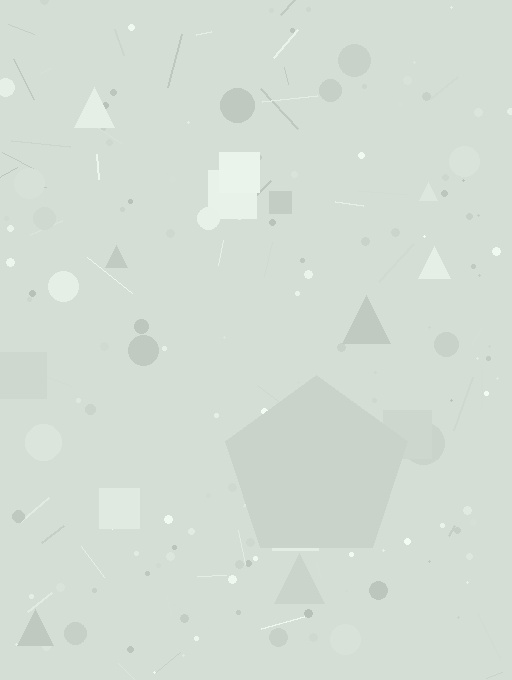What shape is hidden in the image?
A pentagon is hidden in the image.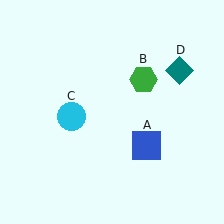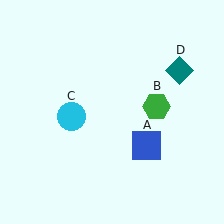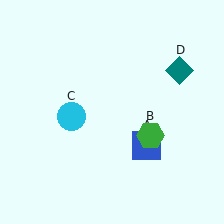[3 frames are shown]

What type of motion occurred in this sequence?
The green hexagon (object B) rotated clockwise around the center of the scene.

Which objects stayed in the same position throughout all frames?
Blue square (object A) and cyan circle (object C) and teal diamond (object D) remained stationary.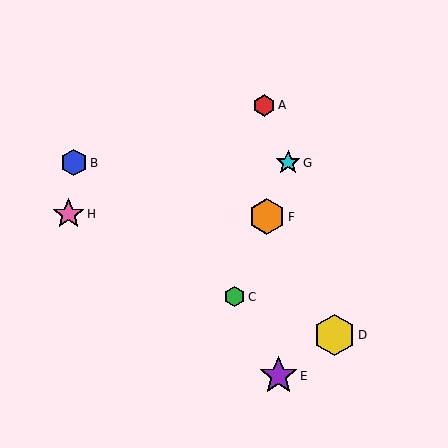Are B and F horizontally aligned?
No, B is at y≈163 and F is at y≈217.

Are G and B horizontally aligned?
Yes, both are at y≈163.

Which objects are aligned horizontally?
Objects B, G are aligned horizontally.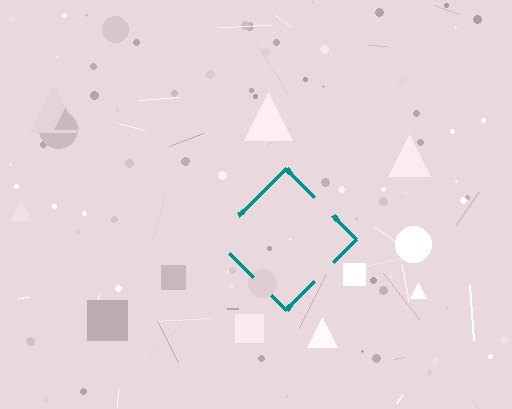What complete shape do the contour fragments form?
The contour fragments form a diamond.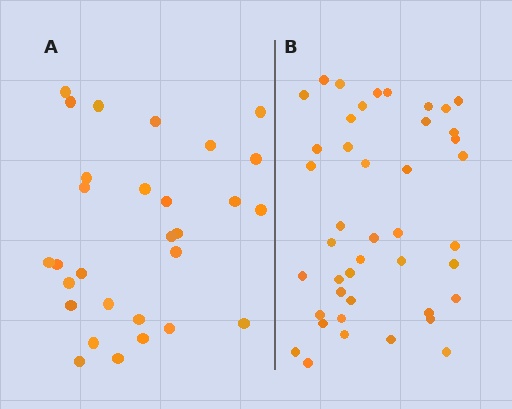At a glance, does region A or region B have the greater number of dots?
Region B (the right region) has more dots.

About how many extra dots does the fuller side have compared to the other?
Region B has approximately 15 more dots than region A.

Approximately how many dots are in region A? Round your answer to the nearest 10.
About 30 dots. (The exact count is 29, which rounds to 30.)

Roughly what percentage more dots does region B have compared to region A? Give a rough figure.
About 50% more.